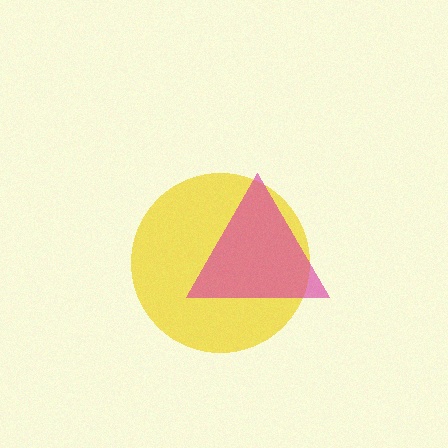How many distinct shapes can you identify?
There are 2 distinct shapes: a yellow circle, a magenta triangle.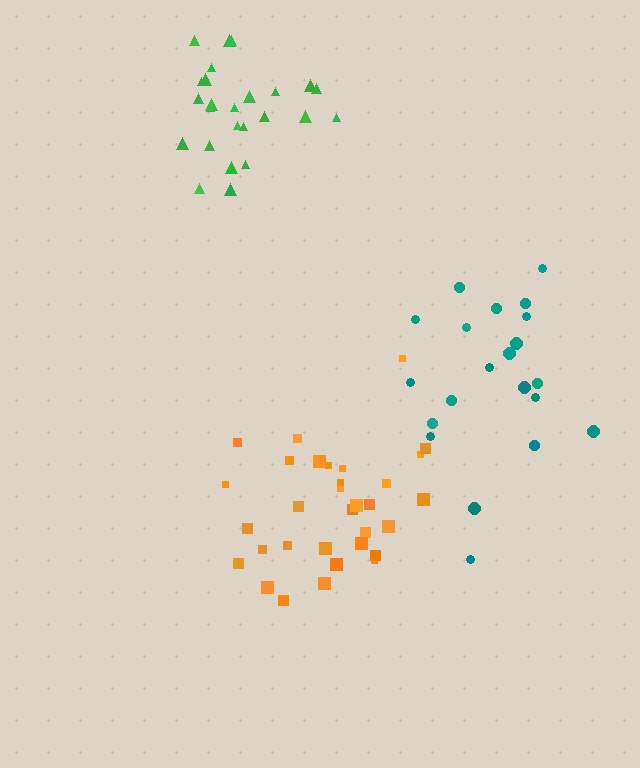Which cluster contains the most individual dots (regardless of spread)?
Orange (32).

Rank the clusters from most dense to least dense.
orange, green, teal.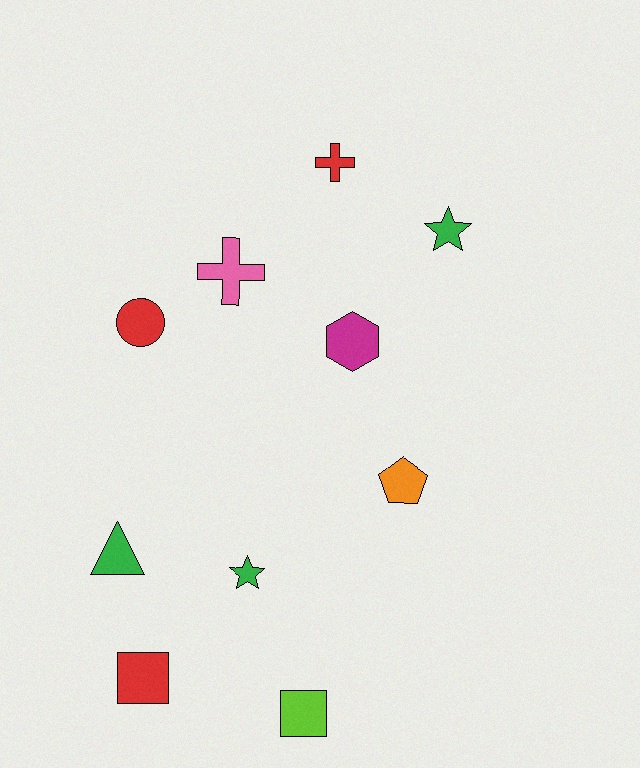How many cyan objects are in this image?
There are no cyan objects.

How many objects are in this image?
There are 10 objects.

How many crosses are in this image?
There are 2 crosses.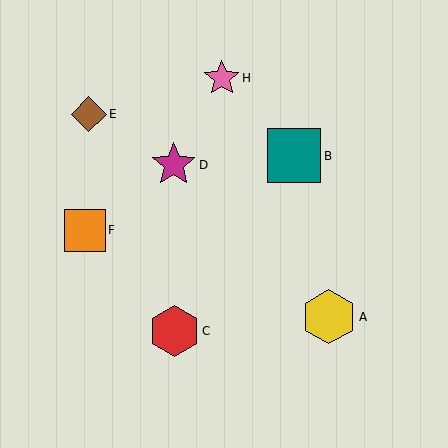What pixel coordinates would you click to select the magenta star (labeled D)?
Click at (174, 165) to select the magenta star D.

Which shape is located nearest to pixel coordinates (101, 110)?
The brown diamond (labeled E) at (89, 114) is nearest to that location.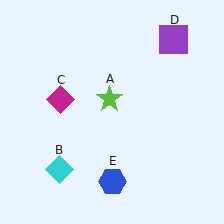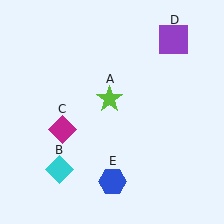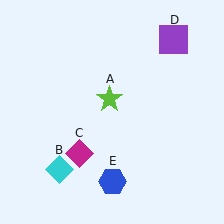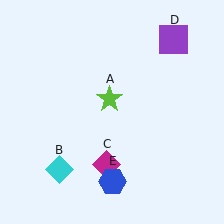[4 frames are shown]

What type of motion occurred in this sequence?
The magenta diamond (object C) rotated counterclockwise around the center of the scene.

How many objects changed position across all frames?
1 object changed position: magenta diamond (object C).